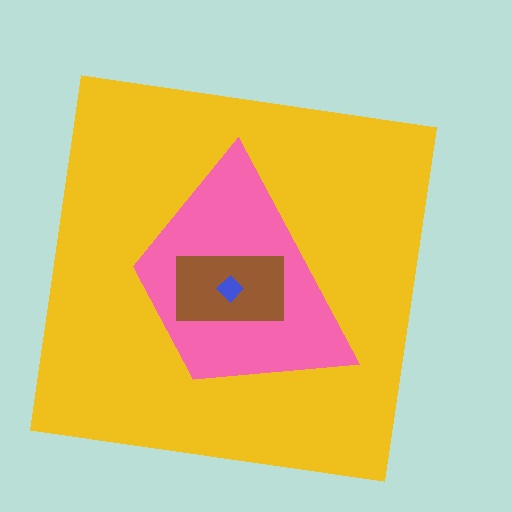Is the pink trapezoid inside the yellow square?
Yes.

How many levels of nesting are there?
4.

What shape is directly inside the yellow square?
The pink trapezoid.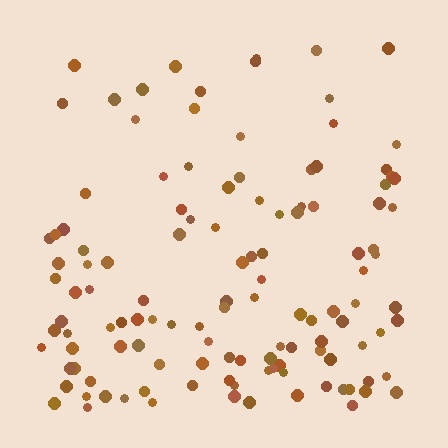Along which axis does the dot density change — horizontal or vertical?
Vertical.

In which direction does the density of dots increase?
From top to bottom, with the bottom side densest.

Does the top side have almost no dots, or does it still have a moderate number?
Still a moderate number, just noticeably fewer than the bottom.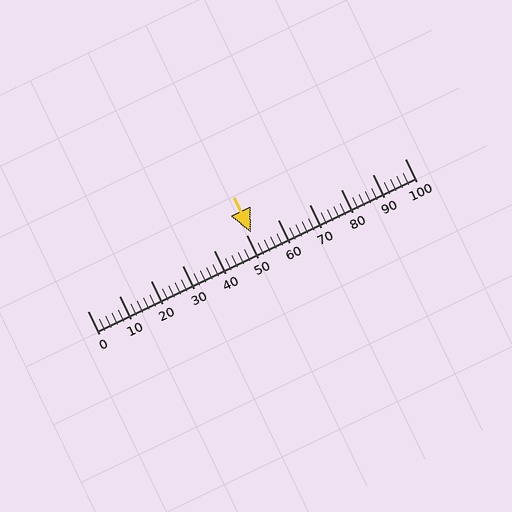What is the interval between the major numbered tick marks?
The major tick marks are spaced 10 units apart.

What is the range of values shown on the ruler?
The ruler shows values from 0 to 100.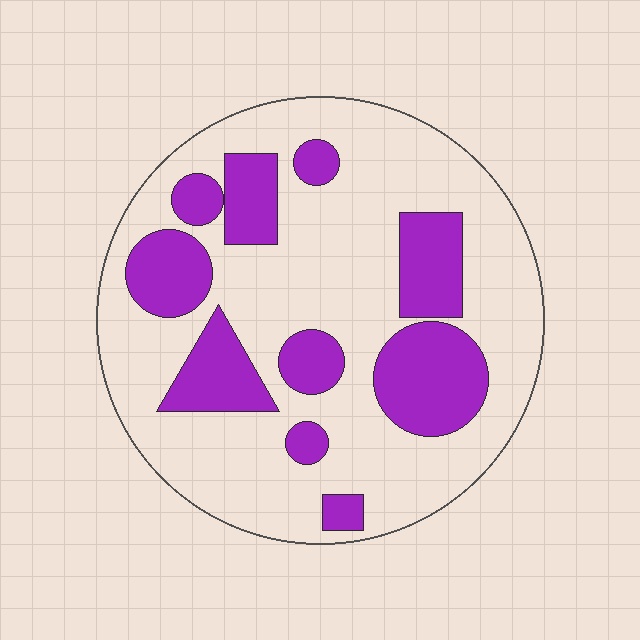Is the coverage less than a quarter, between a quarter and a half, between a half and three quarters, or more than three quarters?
Between a quarter and a half.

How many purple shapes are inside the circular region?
10.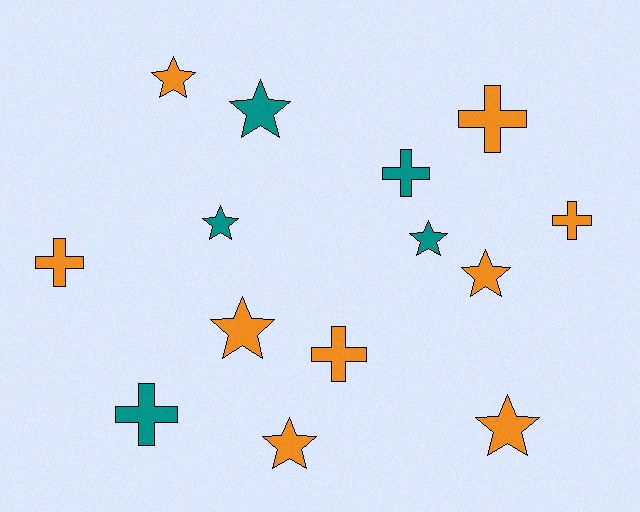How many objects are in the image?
There are 14 objects.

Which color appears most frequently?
Orange, with 9 objects.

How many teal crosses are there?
There are 2 teal crosses.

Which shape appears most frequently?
Star, with 8 objects.